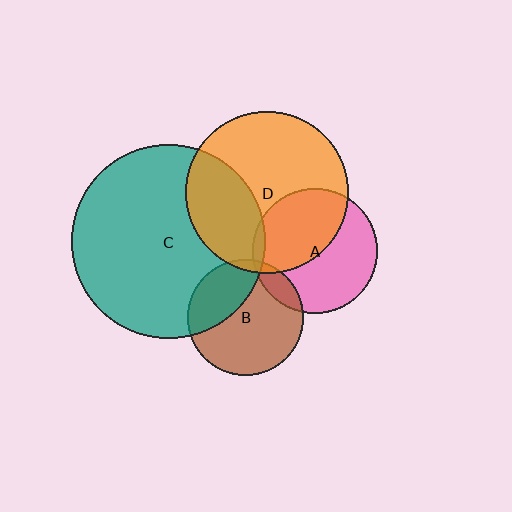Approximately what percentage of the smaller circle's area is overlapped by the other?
Approximately 45%.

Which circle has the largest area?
Circle C (teal).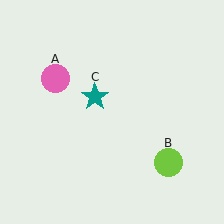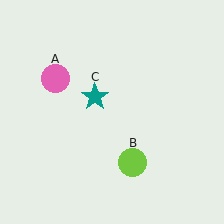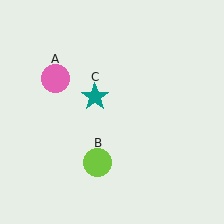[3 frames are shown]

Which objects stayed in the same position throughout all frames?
Pink circle (object A) and teal star (object C) remained stationary.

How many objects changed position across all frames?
1 object changed position: lime circle (object B).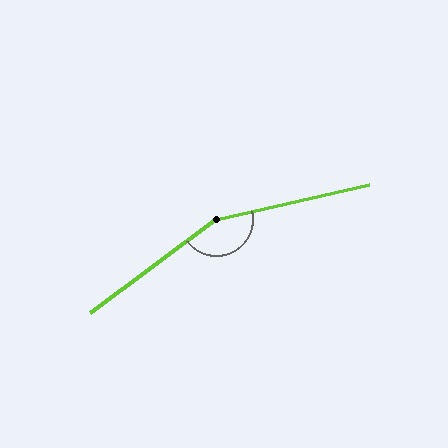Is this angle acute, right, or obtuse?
It is obtuse.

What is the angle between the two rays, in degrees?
Approximately 156 degrees.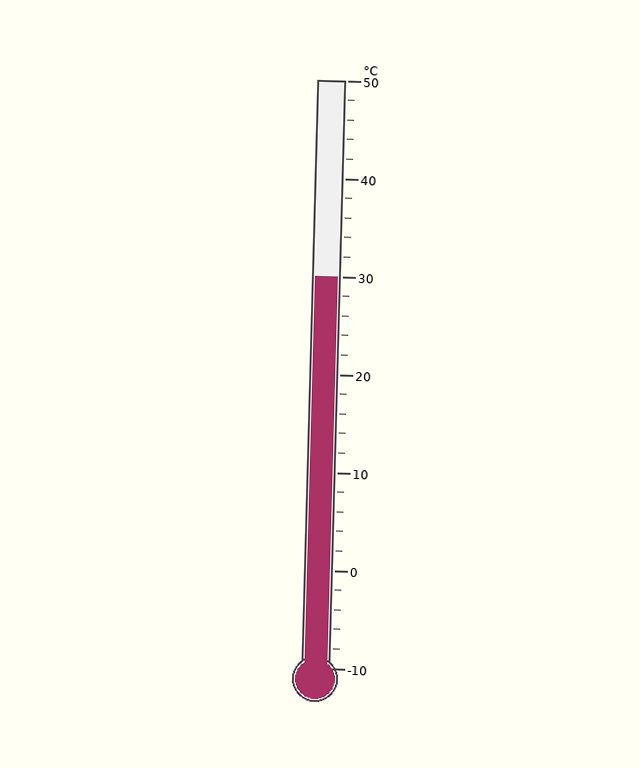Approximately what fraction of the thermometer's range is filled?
The thermometer is filled to approximately 65% of its range.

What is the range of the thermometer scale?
The thermometer scale ranges from -10°C to 50°C.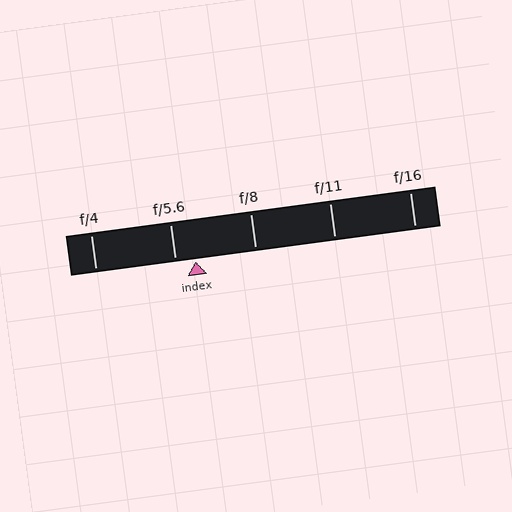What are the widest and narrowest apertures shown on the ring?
The widest aperture shown is f/4 and the narrowest is f/16.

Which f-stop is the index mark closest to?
The index mark is closest to f/5.6.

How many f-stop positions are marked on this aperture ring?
There are 5 f-stop positions marked.